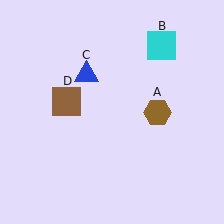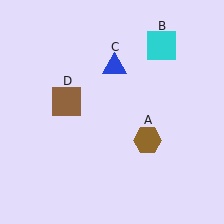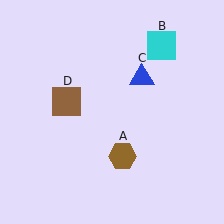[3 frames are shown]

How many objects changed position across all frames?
2 objects changed position: brown hexagon (object A), blue triangle (object C).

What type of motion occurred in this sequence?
The brown hexagon (object A), blue triangle (object C) rotated clockwise around the center of the scene.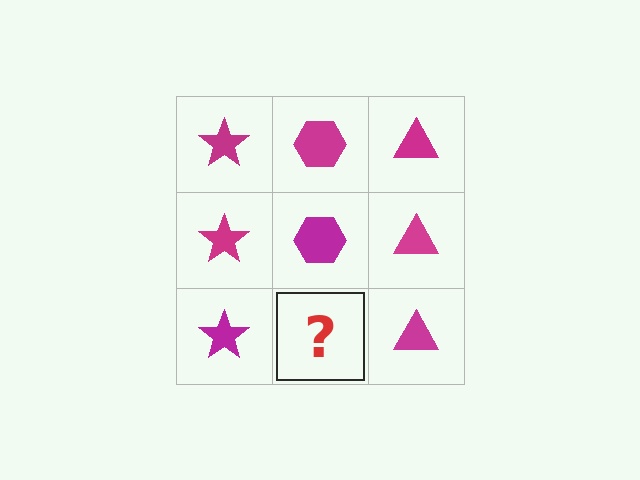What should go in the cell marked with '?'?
The missing cell should contain a magenta hexagon.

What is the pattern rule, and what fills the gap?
The rule is that each column has a consistent shape. The gap should be filled with a magenta hexagon.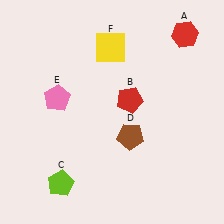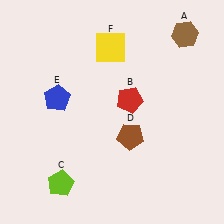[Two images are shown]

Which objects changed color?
A changed from red to brown. E changed from pink to blue.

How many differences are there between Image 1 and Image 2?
There are 2 differences between the two images.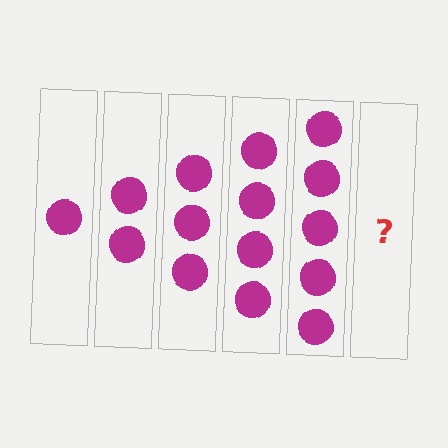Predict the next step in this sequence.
The next step is 6 circles.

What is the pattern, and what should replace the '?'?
The pattern is that each step adds one more circle. The '?' should be 6 circles.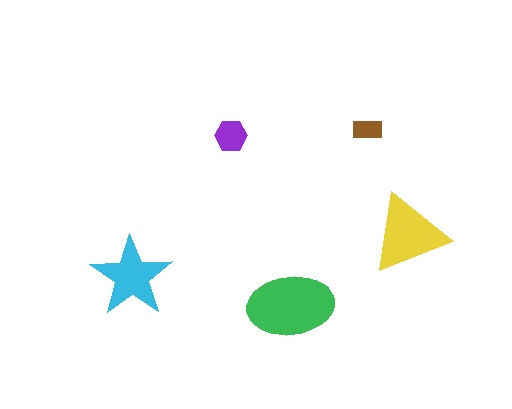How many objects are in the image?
There are 5 objects in the image.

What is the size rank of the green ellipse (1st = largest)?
1st.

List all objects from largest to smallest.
The green ellipse, the yellow triangle, the cyan star, the purple hexagon, the brown rectangle.